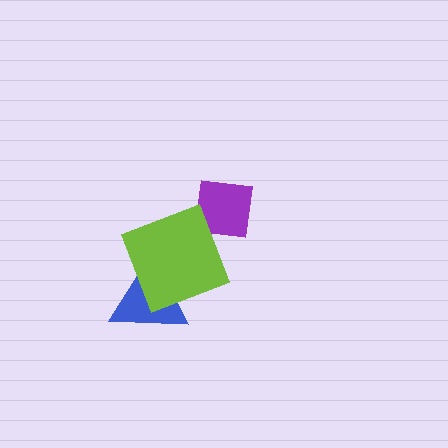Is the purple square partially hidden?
Yes, it is partially covered by another shape.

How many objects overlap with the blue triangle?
1 object overlaps with the blue triangle.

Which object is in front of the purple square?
The lime square is in front of the purple square.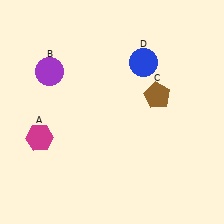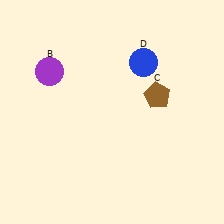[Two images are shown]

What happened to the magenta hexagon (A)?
The magenta hexagon (A) was removed in Image 2. It was in the bottom-left area of Image 1.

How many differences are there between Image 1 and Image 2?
There is 1 difference between the two images.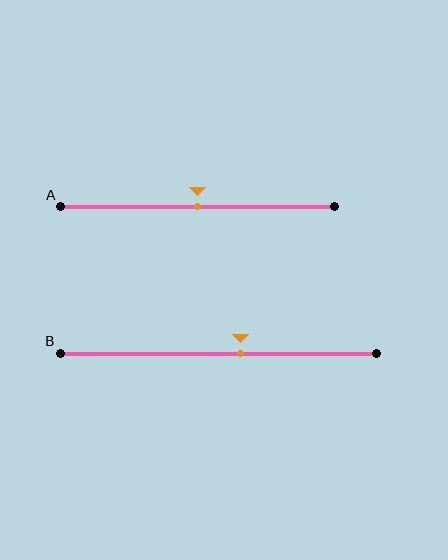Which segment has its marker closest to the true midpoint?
Segment A has its marker closest to the true midpoint.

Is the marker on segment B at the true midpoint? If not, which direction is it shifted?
No, the marker on segment B is shifted to the right by about 7% of the segment length.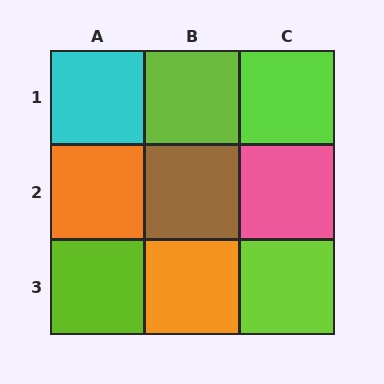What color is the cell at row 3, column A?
Lime.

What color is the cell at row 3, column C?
Lime.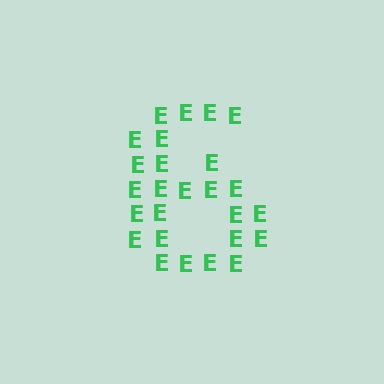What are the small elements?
The small elements are letter E's.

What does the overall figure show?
The overall figure shows the digit 6.